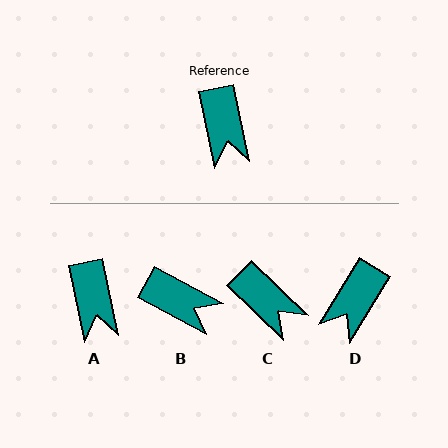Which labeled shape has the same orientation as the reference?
A.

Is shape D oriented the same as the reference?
No, it is off by about 43 degrees.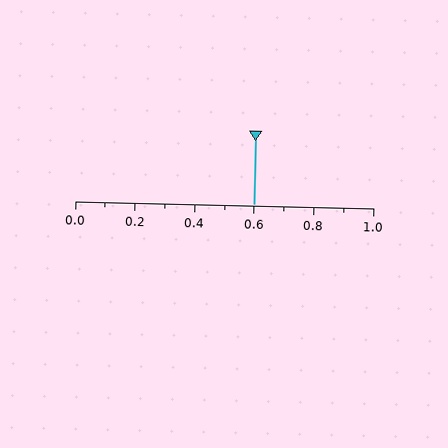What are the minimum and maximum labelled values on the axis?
The axis runs from 0.0 to 1.0.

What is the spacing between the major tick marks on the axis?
The major ticks are spaced 0.2 apart.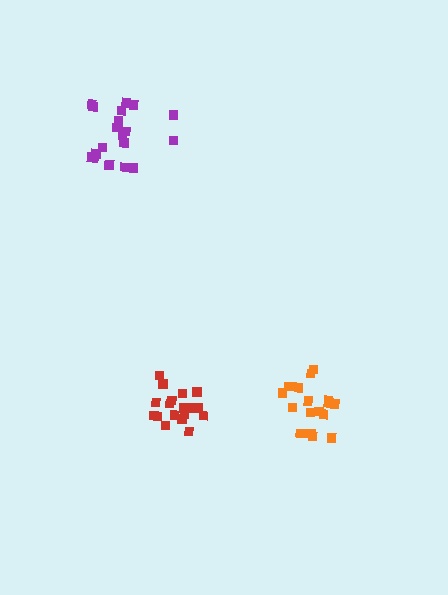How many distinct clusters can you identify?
There are 3 distinct clusters.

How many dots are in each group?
Group 1: 18 dots, Group 2: 20 dots, Group 3: 17 dots (55 total).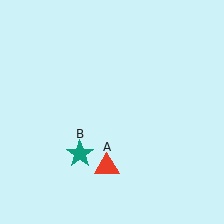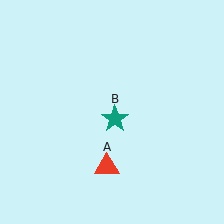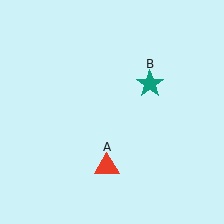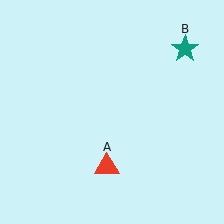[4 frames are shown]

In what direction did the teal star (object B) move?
The teal star (object B) moved up and to the right.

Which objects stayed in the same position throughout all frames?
Red triangle (object A) remained stationary.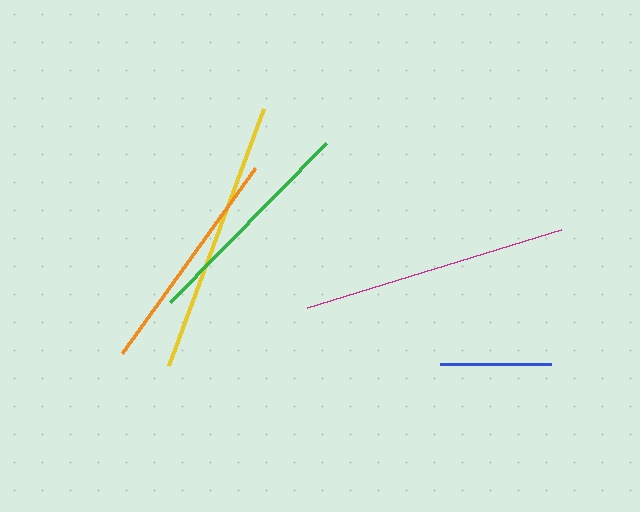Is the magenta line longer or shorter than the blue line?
The magenta line is longer than the blue line.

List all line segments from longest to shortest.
From longest to shortest: yellow, magenta, orange, green, blue.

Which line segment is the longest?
The yellow line is the longest at approximately 274 pixels.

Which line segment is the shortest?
The blue line is the shortest at approximately 111 pixels.